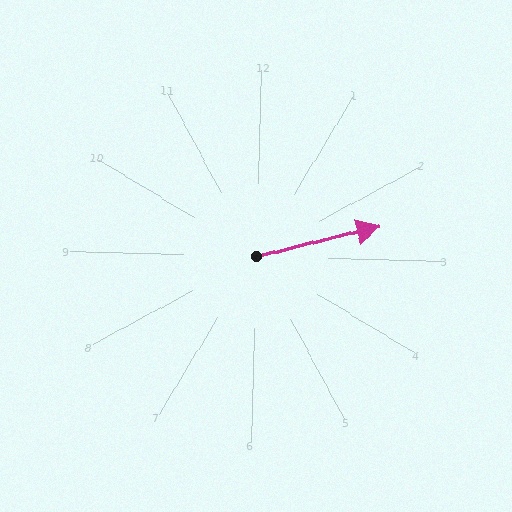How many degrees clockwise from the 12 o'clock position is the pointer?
Approximately 75 degrees.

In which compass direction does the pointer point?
East.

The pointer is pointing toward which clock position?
Roughly 2 o'clock.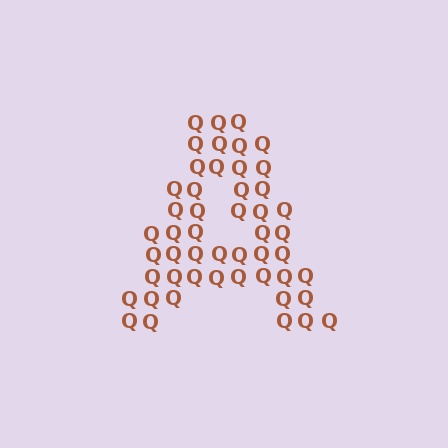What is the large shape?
The large shape is the letter A.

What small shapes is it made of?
It is made of small letter Q's.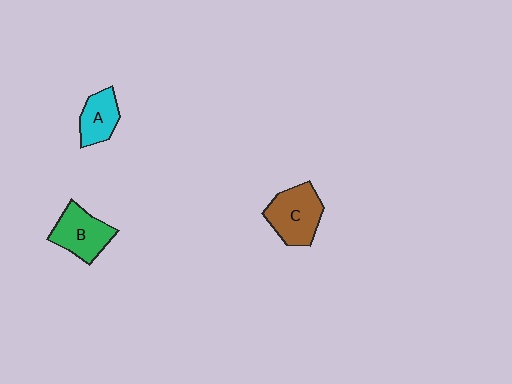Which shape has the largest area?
Shape C (brown).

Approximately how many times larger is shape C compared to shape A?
Approximately 1.5 times.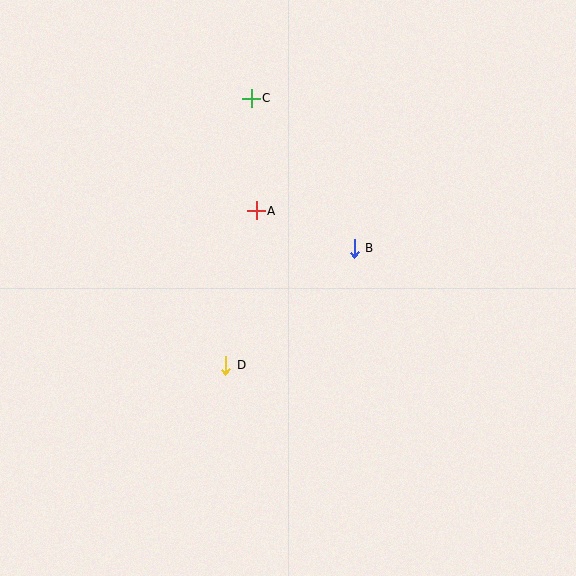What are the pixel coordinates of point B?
Point B is at (354, 248).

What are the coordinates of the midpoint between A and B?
The midpoint between A and B is at (305, 230).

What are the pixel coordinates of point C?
Point C is at (251, 99).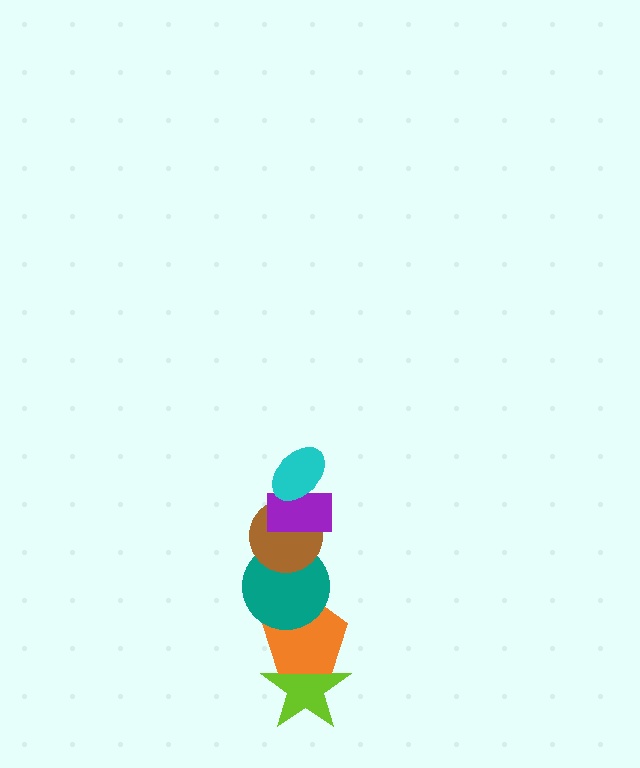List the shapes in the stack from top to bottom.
From top to bottom: the cyan ellipse, the purple rectangle, the brown circle, the teal circle, the orange pentagon, the lime star.